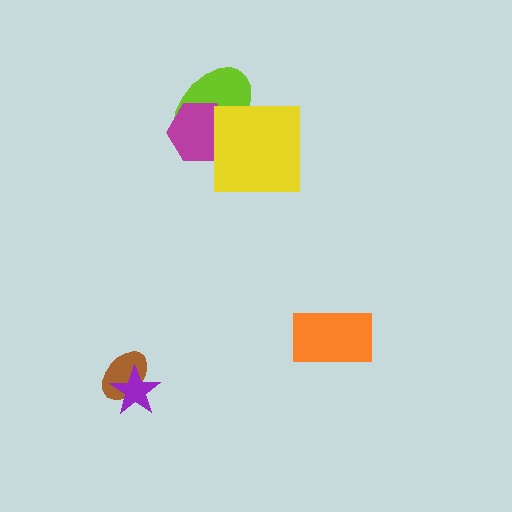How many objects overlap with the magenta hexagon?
2 objects overlap with the magenta hexagon.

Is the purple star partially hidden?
No, no other shape covers it.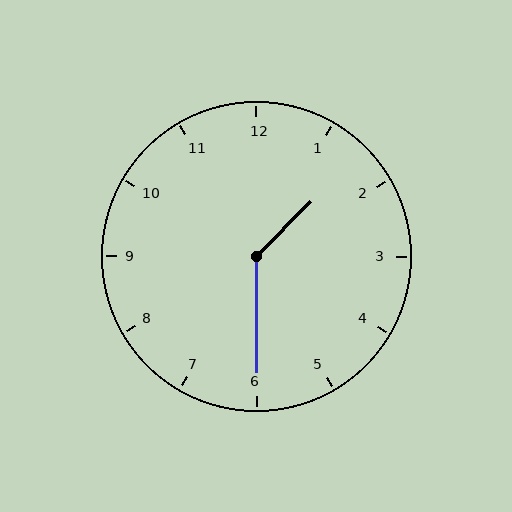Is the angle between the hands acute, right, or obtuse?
It is obtuse.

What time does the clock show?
1:30.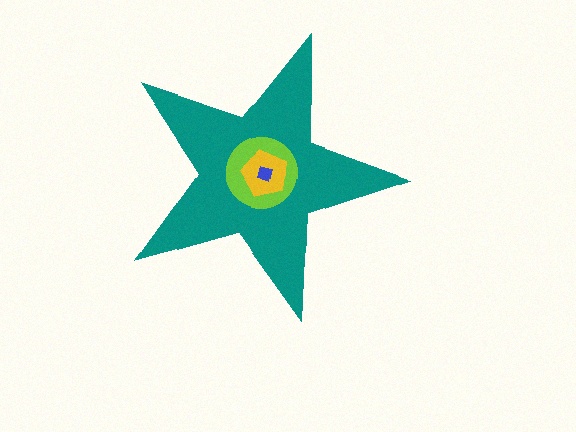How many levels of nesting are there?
4.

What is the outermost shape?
The teal star.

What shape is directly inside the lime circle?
The yellow pentagon.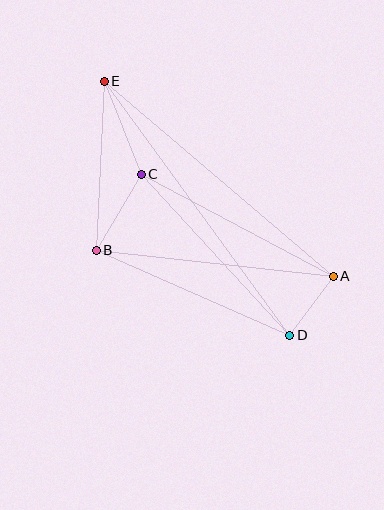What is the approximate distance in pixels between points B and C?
The distance between B and C is approximately 89 pixels.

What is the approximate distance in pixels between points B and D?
The distance between B and D is approximately 211 pixels.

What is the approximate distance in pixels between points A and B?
The distance between A and B is approximately 238 pixels.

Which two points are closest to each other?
Points A and D are closest to each other.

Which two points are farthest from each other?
Points D and E are farthest from each other.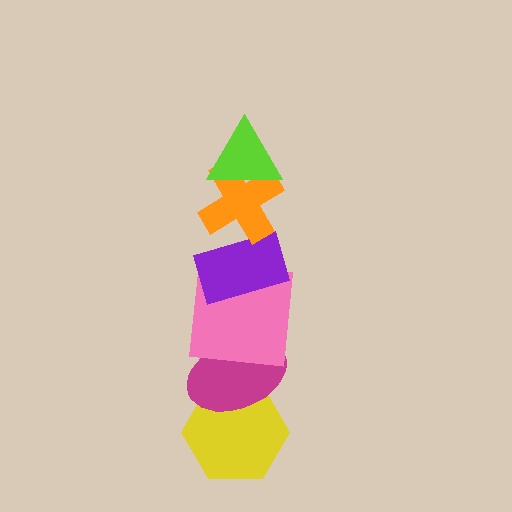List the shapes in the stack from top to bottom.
From top to bottom: the lime triangle, the orange cross, the purple rectangle, the pink square, the magenta ellipse, the yellow hexagon.